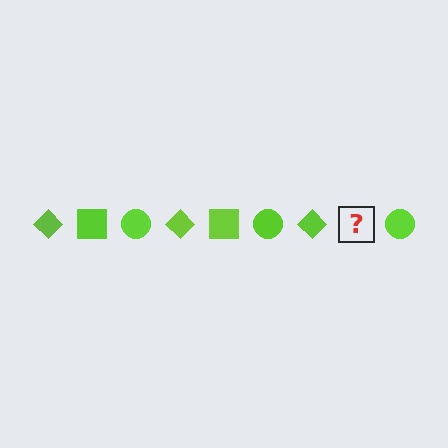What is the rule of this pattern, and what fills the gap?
The rule is that the pattern cycles through diamond, square, circle shapes in lime. The gap should be filled with a lime square.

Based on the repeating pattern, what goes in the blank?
The blank should be a lime square.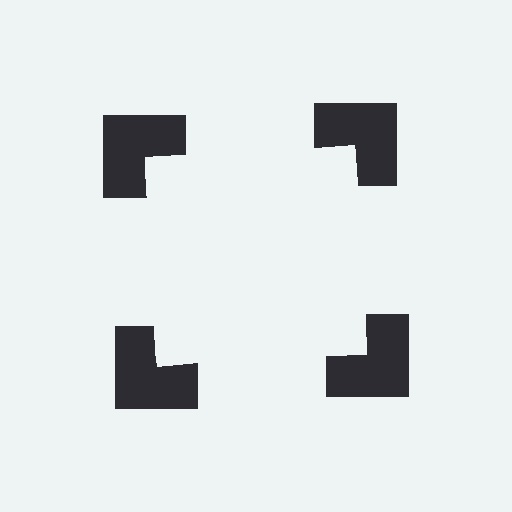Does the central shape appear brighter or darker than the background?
It typically appears slightly brighter than the background, even though no actual brightness change is drawn.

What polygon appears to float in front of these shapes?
An illusory square — its edges are inferred from the aligned wedge cuts in the notched squares, not physically drawn.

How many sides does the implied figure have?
4 sides.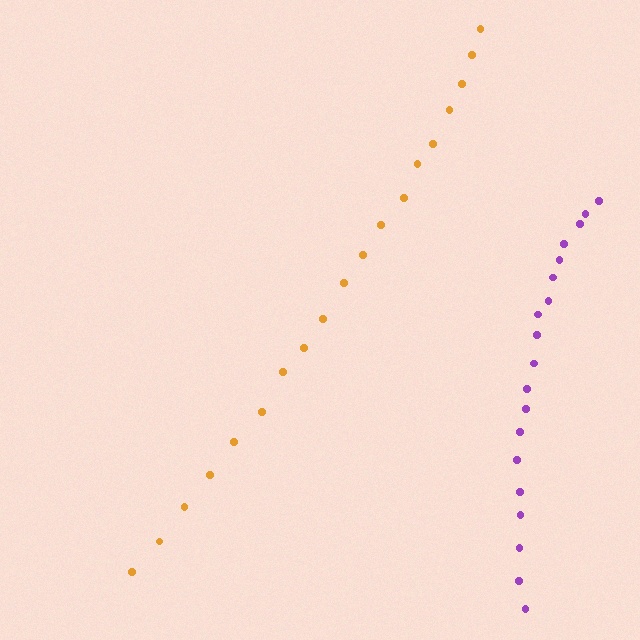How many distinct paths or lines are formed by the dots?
There are 2 distinct paths.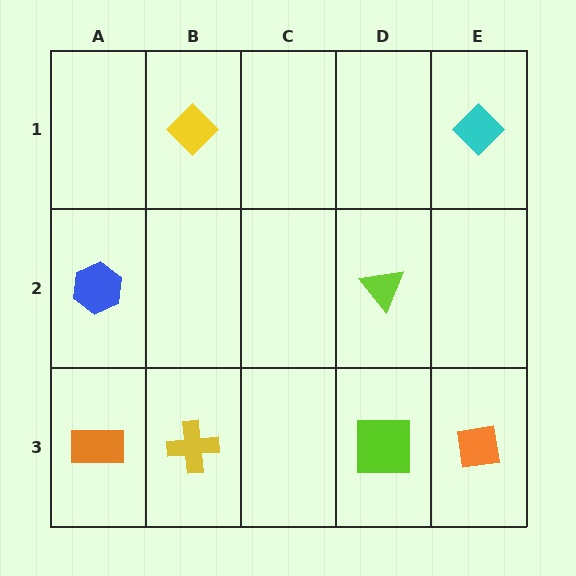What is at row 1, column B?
A yellow diamond.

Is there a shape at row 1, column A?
No, that cell is empty.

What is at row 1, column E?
A cyan diamond.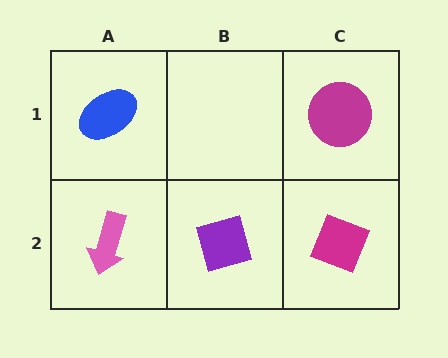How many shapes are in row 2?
3 shapes.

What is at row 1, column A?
A blue ellipse.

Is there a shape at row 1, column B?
No, that cell is empty.